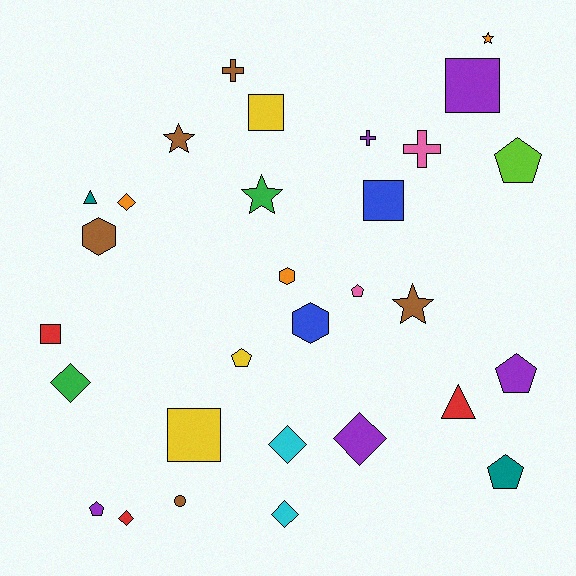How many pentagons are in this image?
There are 6 pentagons.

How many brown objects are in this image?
There are 5 brown objects.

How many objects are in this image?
There are 30 objects.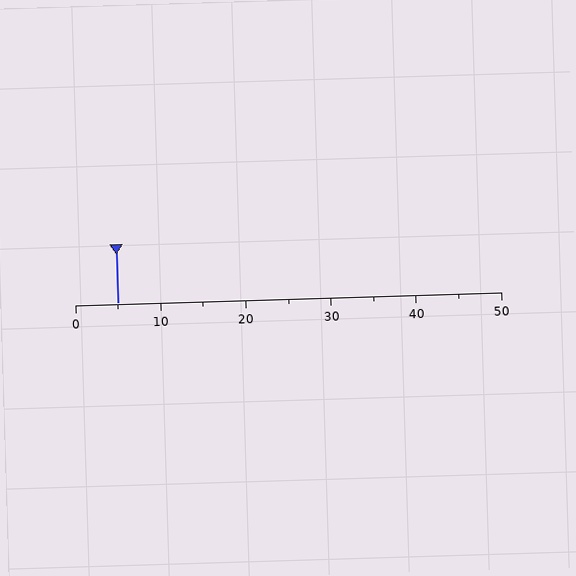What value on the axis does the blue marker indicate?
The marker indicates approximately 5.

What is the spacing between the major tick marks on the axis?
The major ticks are spaced 10 apart.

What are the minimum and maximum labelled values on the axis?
The axis runs from 0 to 50.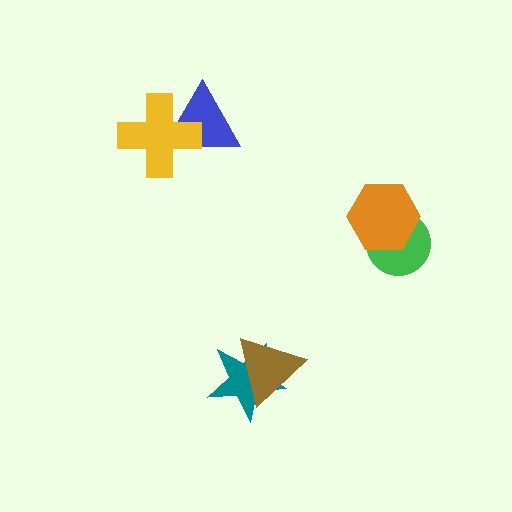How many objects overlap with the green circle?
1 object overlaps with the green circle.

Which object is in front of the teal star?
The brown triangle is in front of the teal star.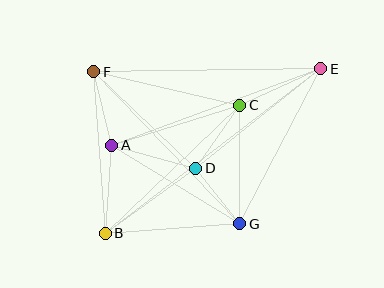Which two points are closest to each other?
Points D and G are closest to each other.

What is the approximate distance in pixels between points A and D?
The distance between A and D is approximately 87 pixels.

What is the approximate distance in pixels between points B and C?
The distance between B and C is approximately 185 pixels.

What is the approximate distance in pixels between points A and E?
The distance between A and E is approximately 222 pixels.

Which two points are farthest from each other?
Points B and E are farthest from each other.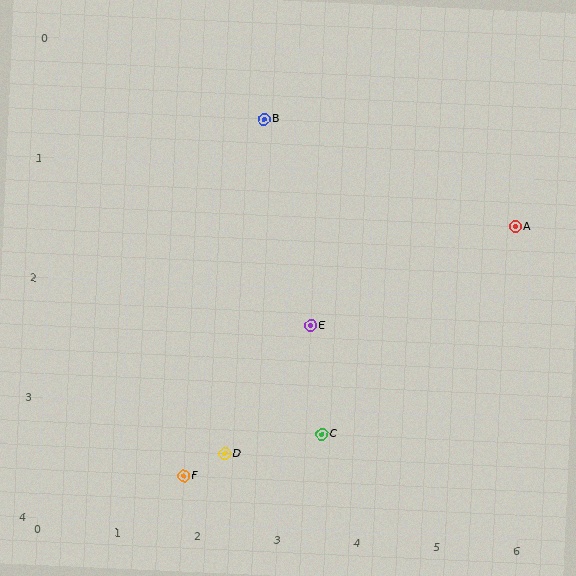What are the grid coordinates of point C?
Point C is at approximately (3.5, 3.2).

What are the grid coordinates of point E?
Point E is at approximately (3.3, 2.3).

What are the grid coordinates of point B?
Point B is at approximately (2.6, 0.6).